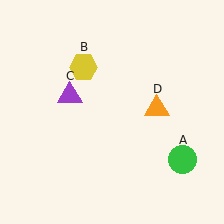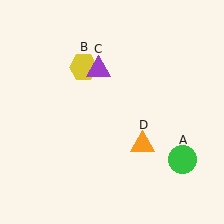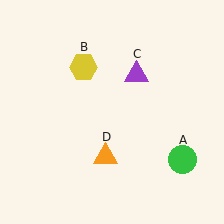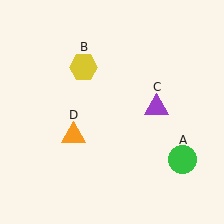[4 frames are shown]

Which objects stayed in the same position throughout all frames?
Green circle (object A) and yellow hexagon (object B) remained stationary.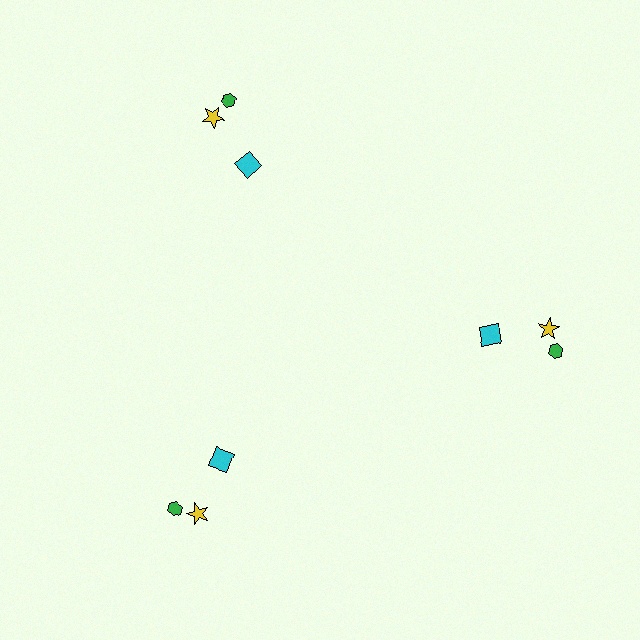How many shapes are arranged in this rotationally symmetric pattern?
There are 9 shapes, arranged in 3 groups of 3.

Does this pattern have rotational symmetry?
Yes, this pattern has 3-fold rotational symmetry. It looks the same after rotating 120 degrees around the center.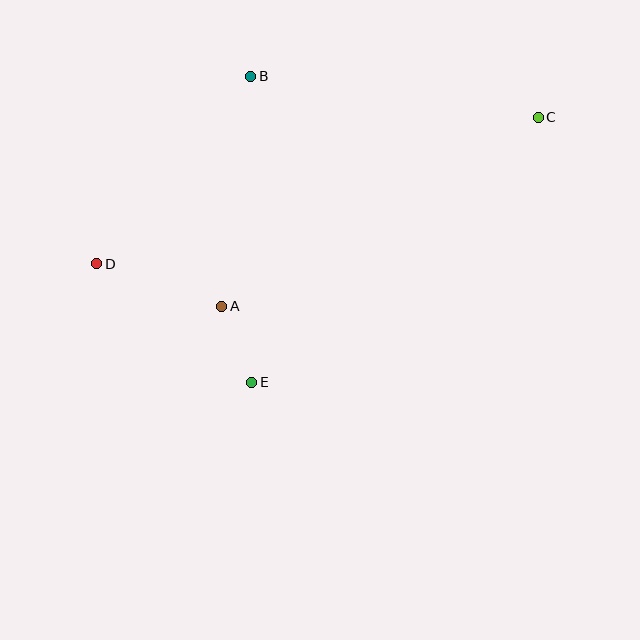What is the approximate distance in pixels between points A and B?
The distance between A and B is approximately 232 pixels.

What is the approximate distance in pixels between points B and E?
The distance between B and E is approximately 306 pixels.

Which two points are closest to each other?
Points A and E are closest to each other.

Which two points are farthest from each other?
Points C and D are farthest from each other.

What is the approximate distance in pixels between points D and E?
The distance between D and E is approximately 196 pixels.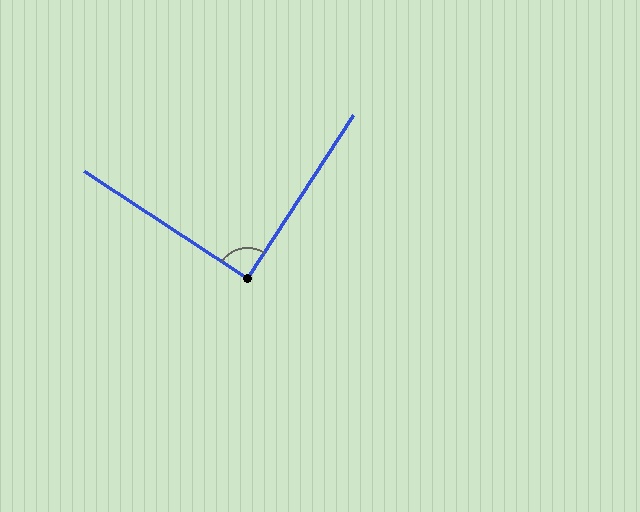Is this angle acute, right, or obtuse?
It is approximately a right angle.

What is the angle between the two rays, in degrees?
Approximately 90 degrees.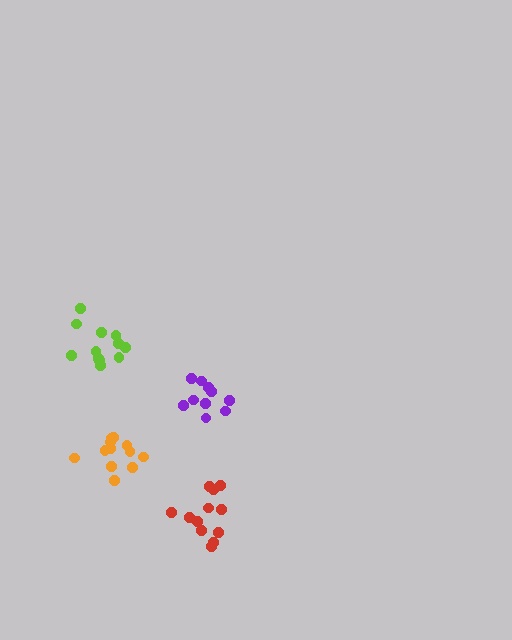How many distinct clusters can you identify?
There are 4 distinct clusters.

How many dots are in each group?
Group 1: 12 dots, Group 2: 10 dots, Group 3: 12 dots, Group 4: 12 dots (46 total).